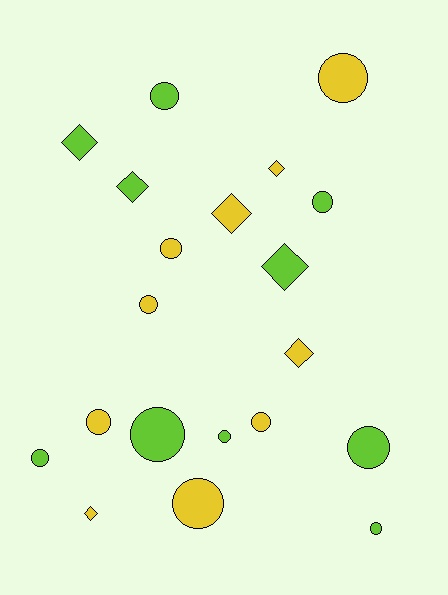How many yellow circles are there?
There are 6 yellow circles.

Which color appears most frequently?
Yellow, with 10 objects.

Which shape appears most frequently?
Circle, with 13 objects.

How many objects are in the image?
There are 20 objects.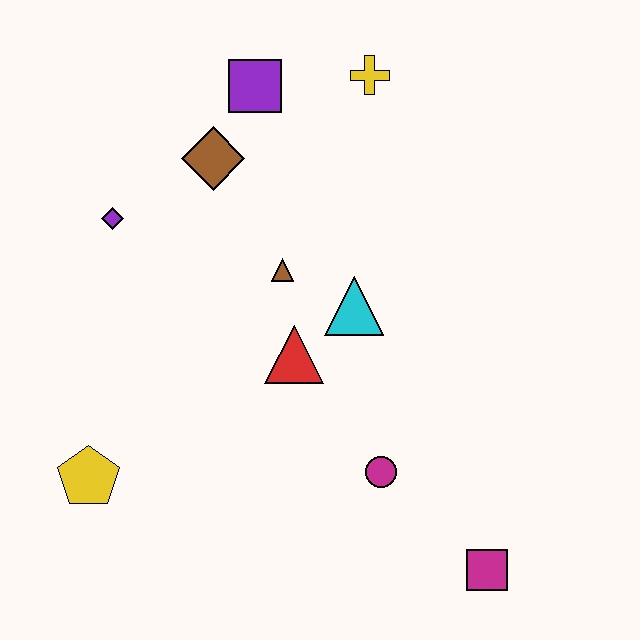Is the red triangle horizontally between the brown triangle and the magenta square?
Yes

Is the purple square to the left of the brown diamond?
No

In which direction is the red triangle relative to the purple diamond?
The red triangle is to the right of the purple diamond.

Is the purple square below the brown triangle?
No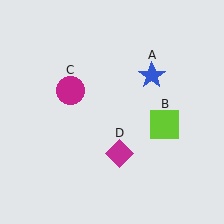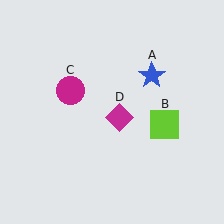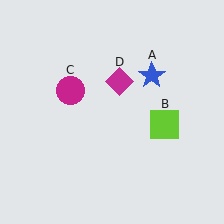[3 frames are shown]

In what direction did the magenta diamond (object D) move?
The magenta diamond (object D) moved up.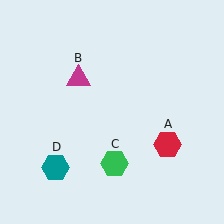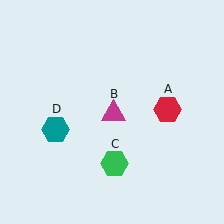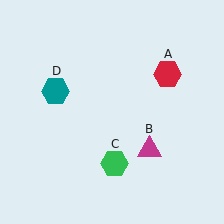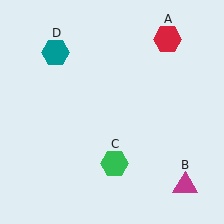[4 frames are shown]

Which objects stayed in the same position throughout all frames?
Green hexagon (object C) remained stationary.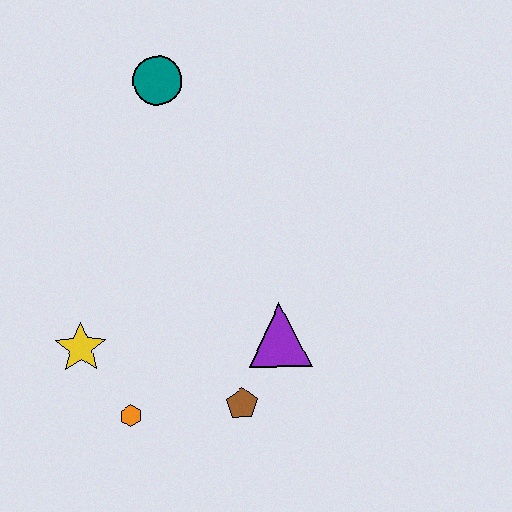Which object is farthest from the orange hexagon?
The teal circle is farthest from the orange hexagon.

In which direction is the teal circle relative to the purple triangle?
The teal circle is above the purple triangle.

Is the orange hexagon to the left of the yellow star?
No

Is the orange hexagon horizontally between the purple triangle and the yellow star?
Yes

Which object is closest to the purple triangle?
The brown pentagon is closest to the purple triangle.